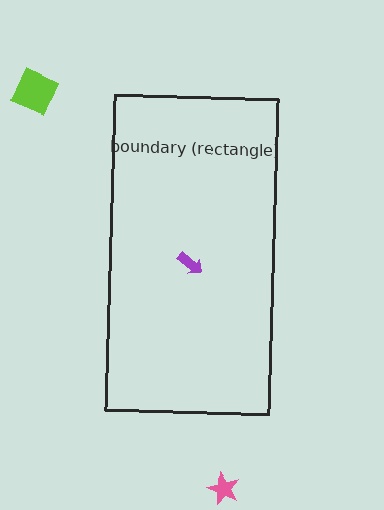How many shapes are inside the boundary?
1 inside, 2 outside.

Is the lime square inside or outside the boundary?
Outside.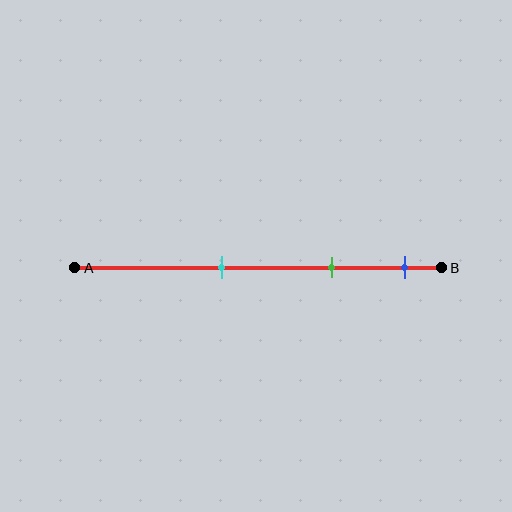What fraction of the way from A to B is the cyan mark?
The cyan mark is approximately 40% (0.4) of the way from A to B.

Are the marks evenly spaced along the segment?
Yes, the marks are approximately evenly spaced.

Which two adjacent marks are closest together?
The green and blue marks are the closest adjacent pair.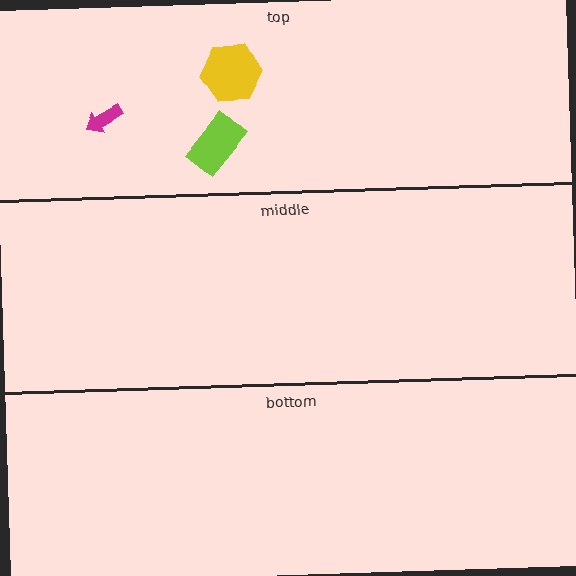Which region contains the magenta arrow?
The top region.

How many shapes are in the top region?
3.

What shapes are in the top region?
The yellow hexagon, the lime rectangle, the magenta arrow.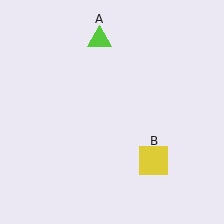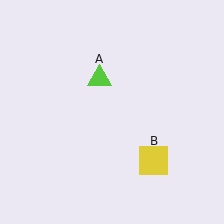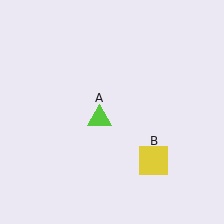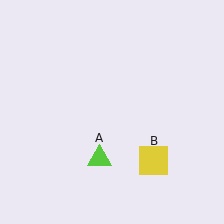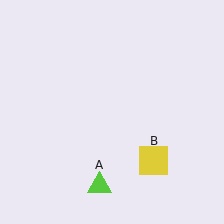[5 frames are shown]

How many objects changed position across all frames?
1 object changed position: lime triangle (object A).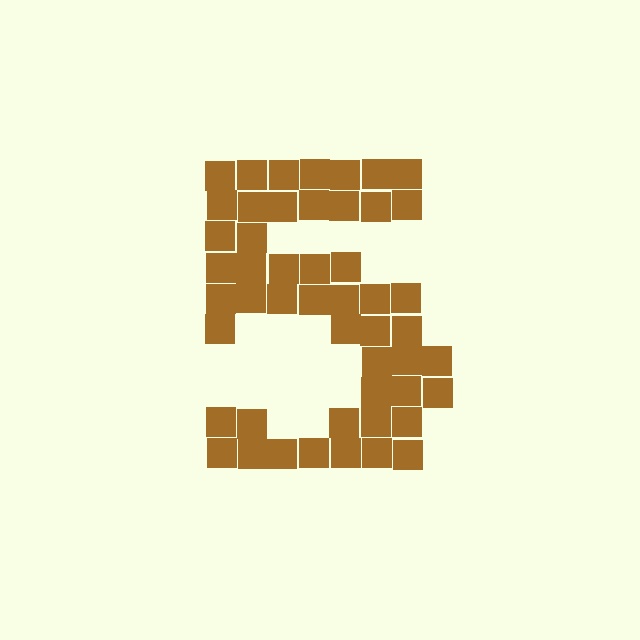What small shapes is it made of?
It is made of small squares.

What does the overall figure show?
The overall figure shows the digit 5.